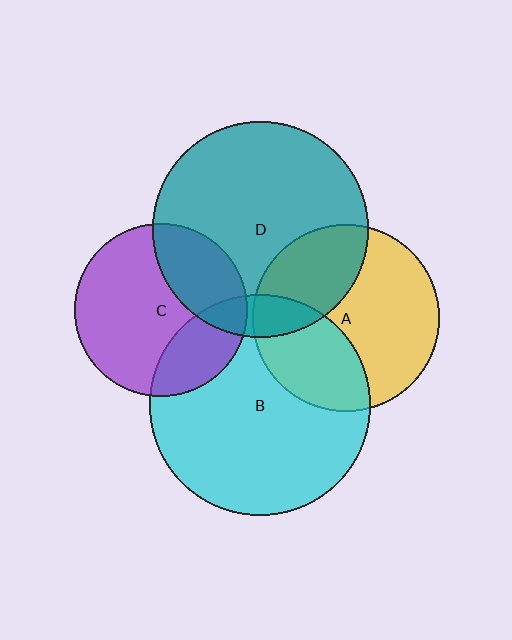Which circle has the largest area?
Circle B (cyan).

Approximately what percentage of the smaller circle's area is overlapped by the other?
Approximately 30%.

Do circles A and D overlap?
Yes.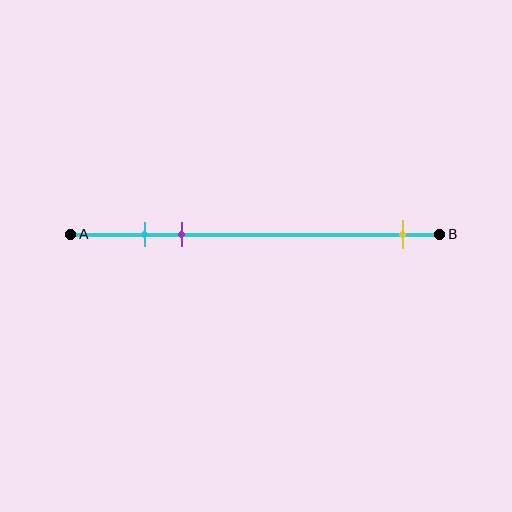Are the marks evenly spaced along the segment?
No, the marks are not evenly spaced.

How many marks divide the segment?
There are 3 marks dividing the segment.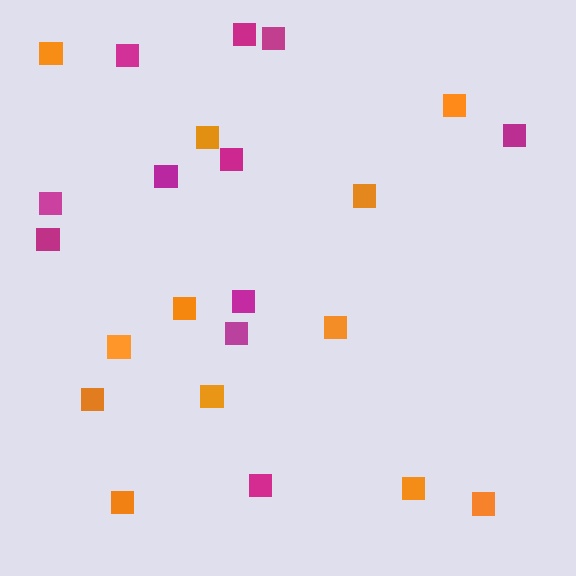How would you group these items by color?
There are 2 groups: one group of orange squares (12) and one group of magenta squares (11).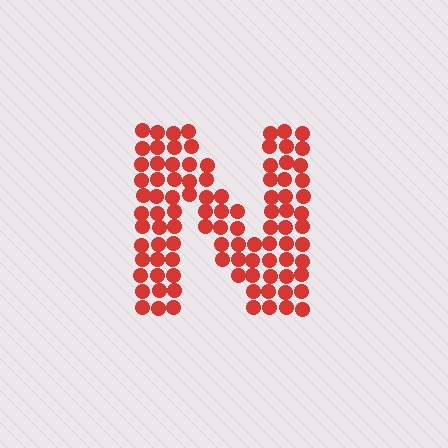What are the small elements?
The small elements are circles.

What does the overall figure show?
The overall figure shows the letter N.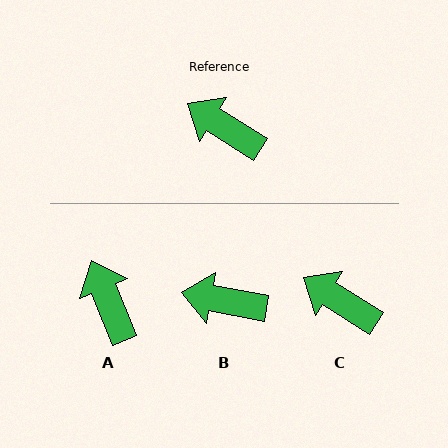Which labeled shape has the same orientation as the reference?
C.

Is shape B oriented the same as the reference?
No, it is off by about 22 degrees.